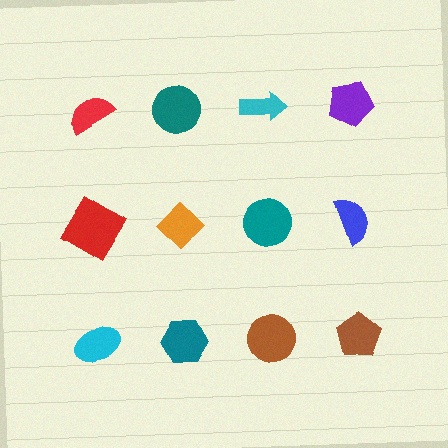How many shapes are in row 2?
4 shapes.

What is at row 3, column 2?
A teal hexagon.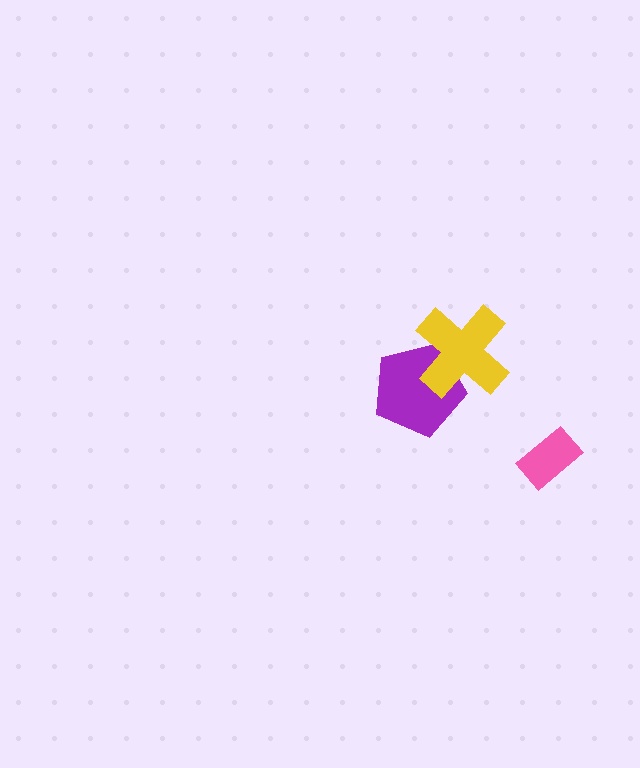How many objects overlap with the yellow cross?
1 object overlaps with the yellow cross.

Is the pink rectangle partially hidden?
No, no other shape covers it.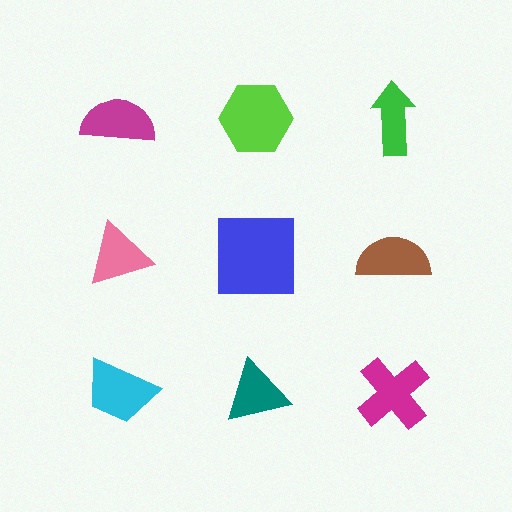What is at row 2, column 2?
A blue square.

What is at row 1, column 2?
A lime hexagon.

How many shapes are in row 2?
3 shapes.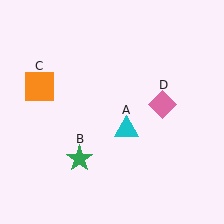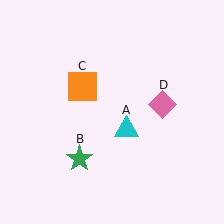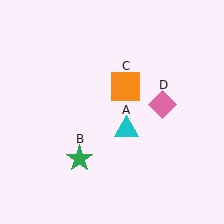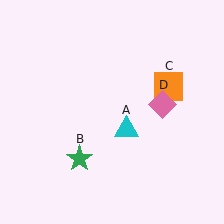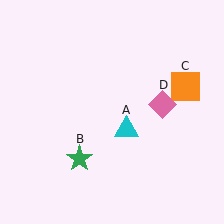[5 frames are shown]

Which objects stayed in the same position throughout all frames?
Cyan triangle (object A) and green star (object B) and pink diamond (object D) remained stationary.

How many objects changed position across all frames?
1 object changed position: orange square (object C).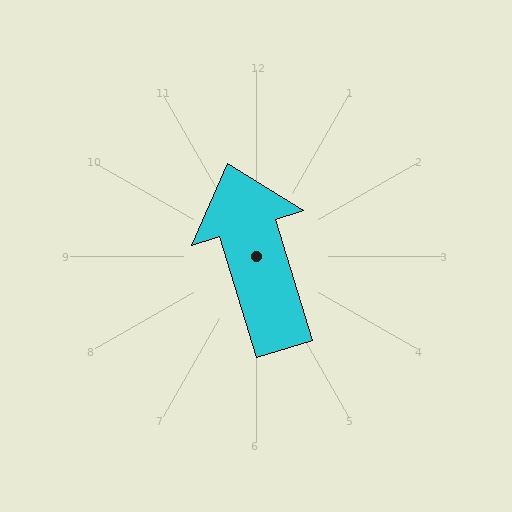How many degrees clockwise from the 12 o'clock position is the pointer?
Approximately 343 degrees.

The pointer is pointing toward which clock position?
Roughly 11 o'clock.